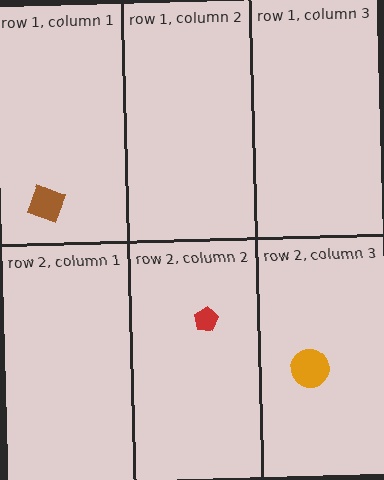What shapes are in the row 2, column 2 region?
The red pentagon.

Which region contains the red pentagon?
The row 2, column 2 region.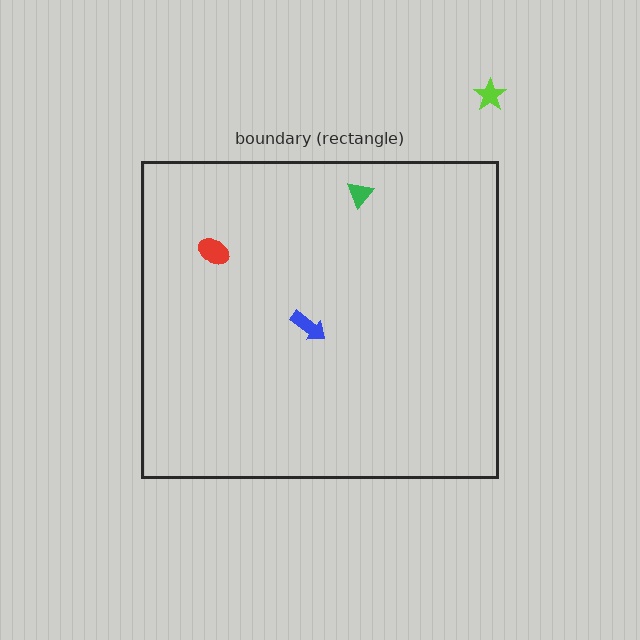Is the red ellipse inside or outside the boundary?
Inside.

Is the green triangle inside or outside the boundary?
Inside.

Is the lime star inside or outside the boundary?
Outside.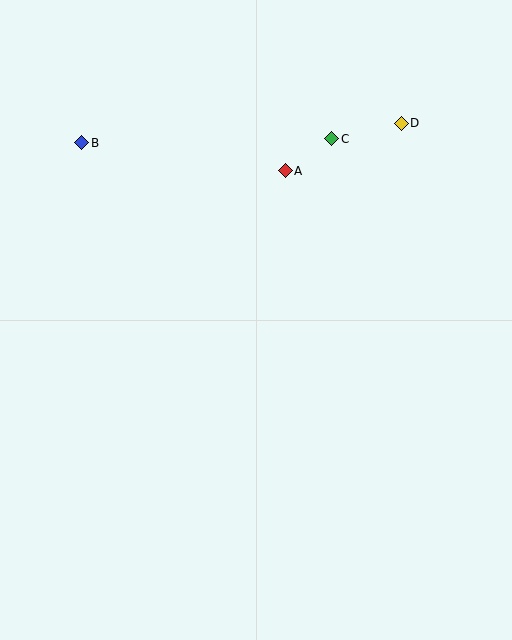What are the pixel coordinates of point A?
Point A is at (285, 171).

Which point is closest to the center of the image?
Point A at (285, 171) is closest to the center.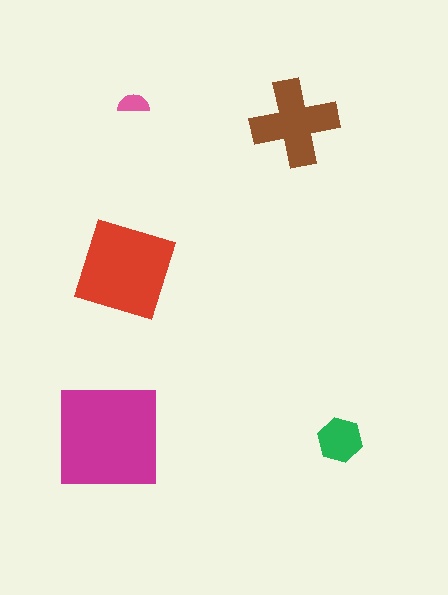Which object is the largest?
The magenta square.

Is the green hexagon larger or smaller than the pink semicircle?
Larger.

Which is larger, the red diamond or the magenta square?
The magenta square.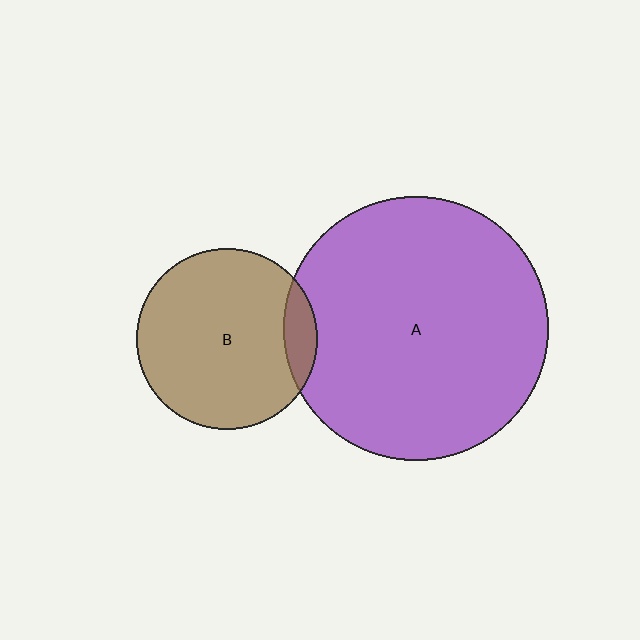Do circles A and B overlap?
Yes.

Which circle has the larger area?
Circle A (purple).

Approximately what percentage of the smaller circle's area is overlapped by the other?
Approximately 10%.